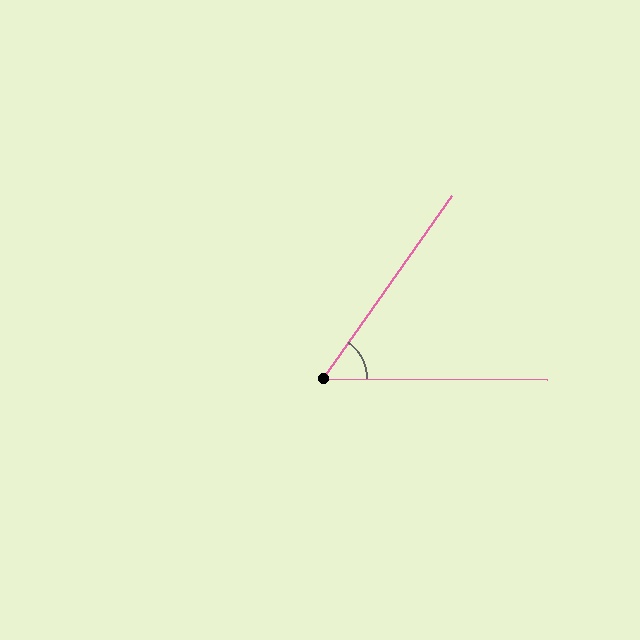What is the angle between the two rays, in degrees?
Approximately 55 degrees.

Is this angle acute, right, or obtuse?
It is acute.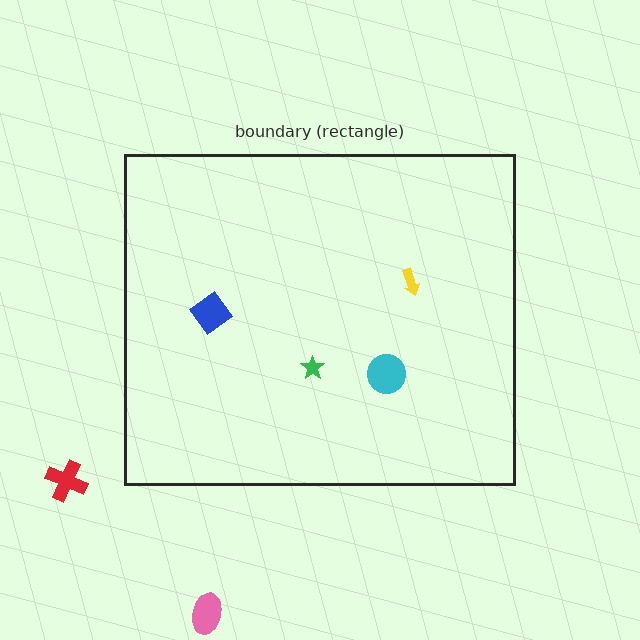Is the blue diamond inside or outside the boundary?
Inside.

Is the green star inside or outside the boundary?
Inside.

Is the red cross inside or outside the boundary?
Outside.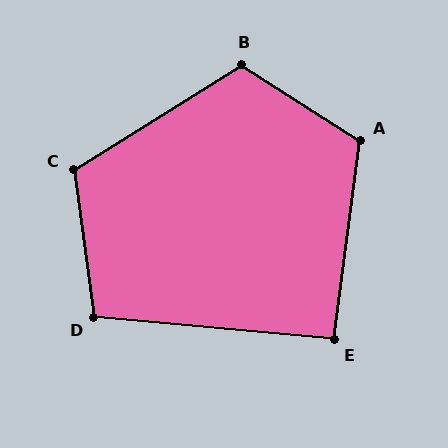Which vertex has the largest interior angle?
B, at approximately 116 degrees.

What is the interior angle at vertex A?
Approximately 115 degrees (obtuse).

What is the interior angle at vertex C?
Approximately 114 degrees (obtuse).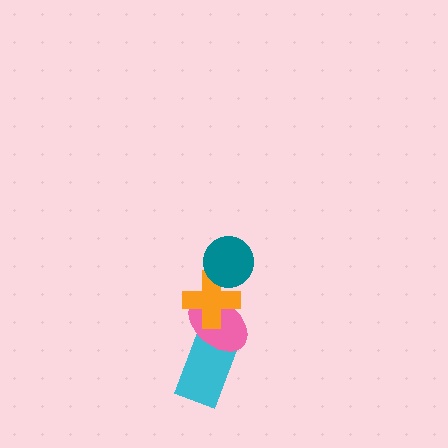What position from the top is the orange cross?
The orange cross is 2nd from the top.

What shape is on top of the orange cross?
The teal circle is on top of the orange cross.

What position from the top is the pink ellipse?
The pink ellipse is 3rd from the top.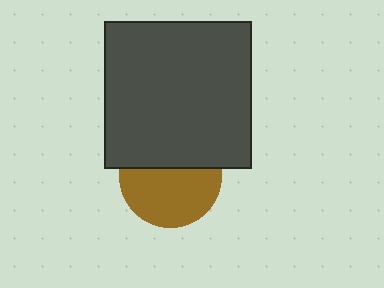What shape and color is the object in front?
The object in front is a dark gray square.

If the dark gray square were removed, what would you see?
You would see the complete brown circle.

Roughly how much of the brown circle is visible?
About half of it is visible (roughly 58%).